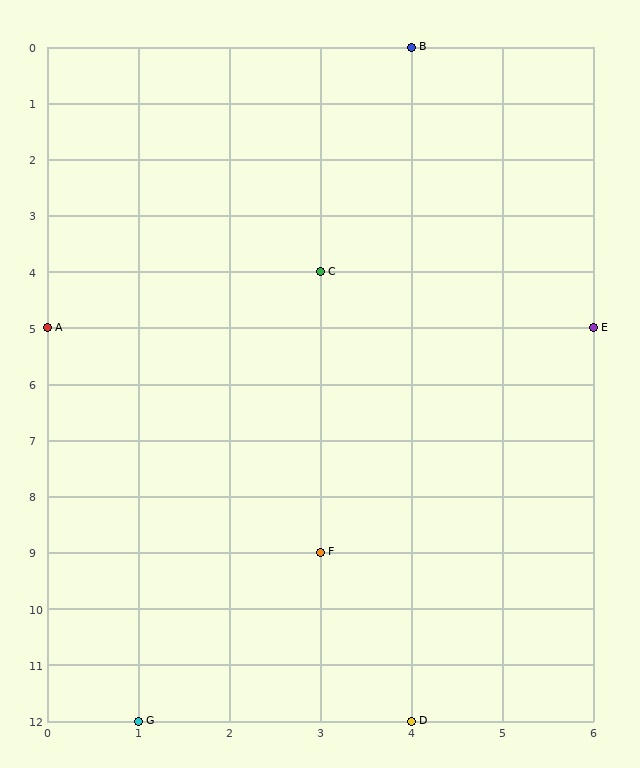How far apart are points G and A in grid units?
Points G and A are 1 column and 7 rows apart (about 7.1 grid units diagonally).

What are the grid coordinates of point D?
Point D is at grid coordinates (4, 12).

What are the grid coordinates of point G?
Point G is at grid coordinates (1, 12).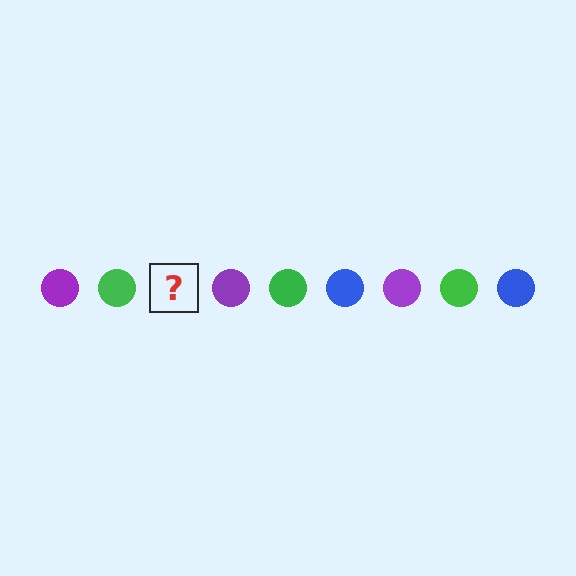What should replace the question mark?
The question mark should be replaced with a blue circle.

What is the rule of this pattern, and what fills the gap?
The rule is that the pattern cycles through purple, green, blue circles. The gap should be filled with a blue circle.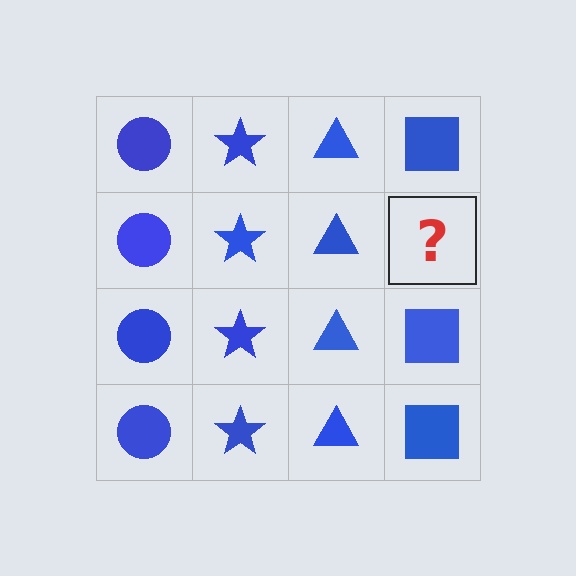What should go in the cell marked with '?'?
The missing cell should contain a blue square.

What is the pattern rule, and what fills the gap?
The rule is that each column has a consistent shape. The gap should be filled with a blue square.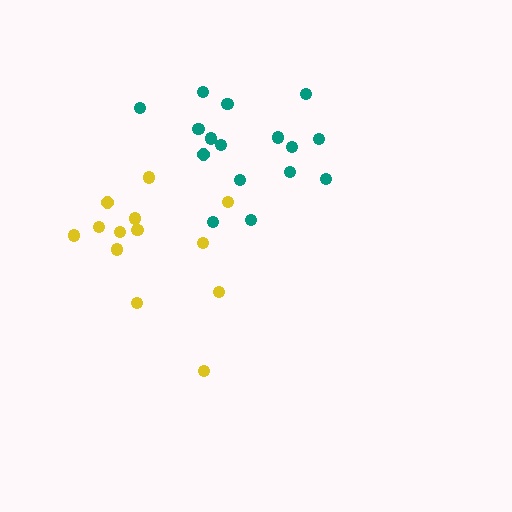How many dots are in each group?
Group 1: 14 dots, Group 2: 16 dots (30 total).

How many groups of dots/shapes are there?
There are 2 groups.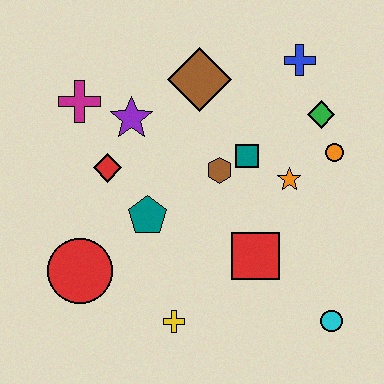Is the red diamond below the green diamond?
Yes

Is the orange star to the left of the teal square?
No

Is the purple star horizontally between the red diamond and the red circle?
No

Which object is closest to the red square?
The orange star is closest to the red square.